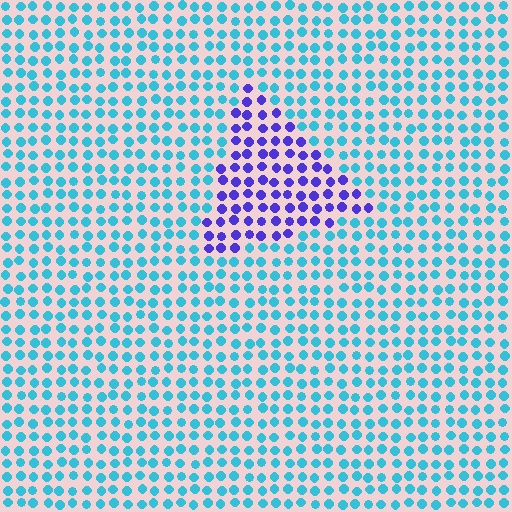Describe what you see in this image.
The image is filled with small cyan elements in a uniform arrangement. A triangle-shaped region is visible where the elements are tinted to a slightly different hue, forming a subtle color boundary.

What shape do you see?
I see a triangle.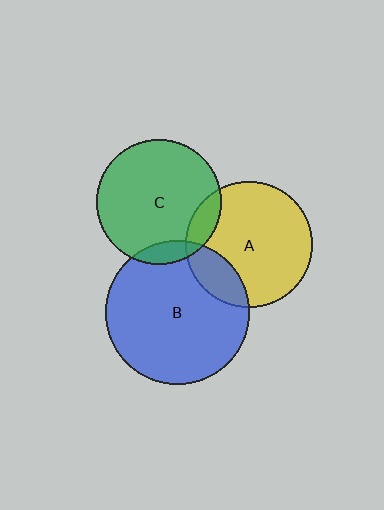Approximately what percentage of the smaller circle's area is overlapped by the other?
Approximately 10%.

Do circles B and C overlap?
Yes.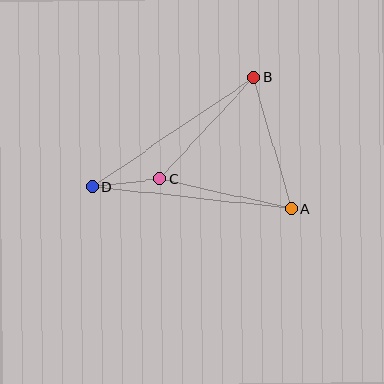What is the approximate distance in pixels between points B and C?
The distance between B and C is approximately 139 pixels.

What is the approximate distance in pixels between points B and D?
The distance between B and D is approximately 195 pixels.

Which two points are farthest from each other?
Points A and D are farthest from each other.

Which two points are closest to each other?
Points C and D are closest to each other.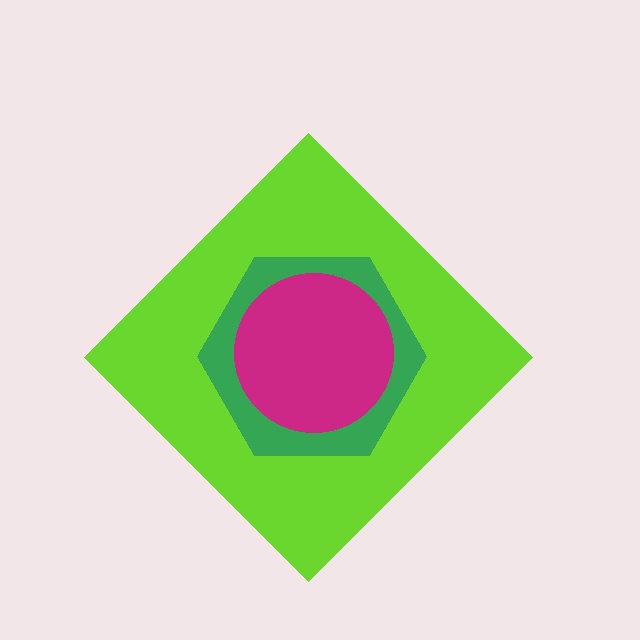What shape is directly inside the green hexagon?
The magenta circle.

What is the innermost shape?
The magenta circle.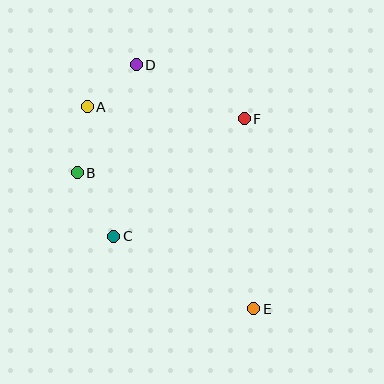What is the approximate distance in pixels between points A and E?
The distance between A and E is approximately 262 pixels.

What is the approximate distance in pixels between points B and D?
The distance between B and D is approximately 123 pixels.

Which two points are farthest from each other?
Points D and E are farthest from each other.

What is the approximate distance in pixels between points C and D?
The distance between C and D is approximately 173 pixels.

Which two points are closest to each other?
Points A and D are closest to each other.